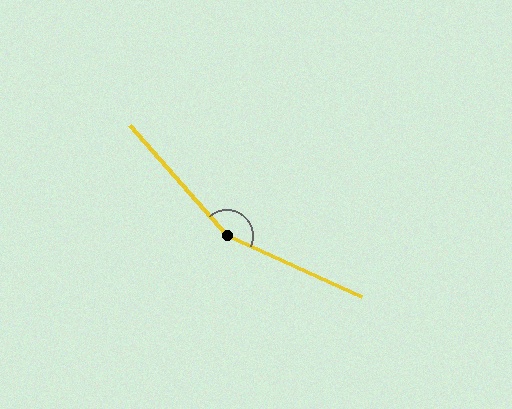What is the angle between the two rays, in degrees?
Approximately 155 degrees.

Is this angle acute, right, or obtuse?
It is obtuse.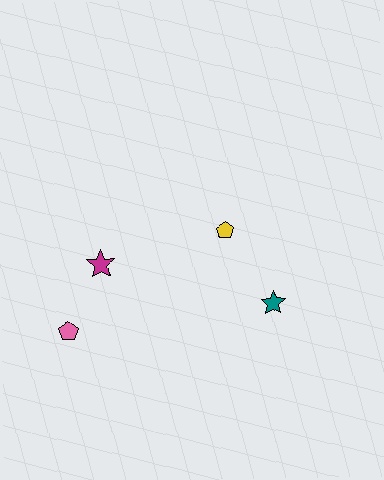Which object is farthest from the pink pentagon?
The teal star is farthest from the pink pentagon.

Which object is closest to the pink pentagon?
The magenta star is closest to the pink pentagon.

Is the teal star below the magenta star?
Yes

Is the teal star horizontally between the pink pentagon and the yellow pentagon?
No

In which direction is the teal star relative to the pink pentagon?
The teal star is to the right of the pink pentagon.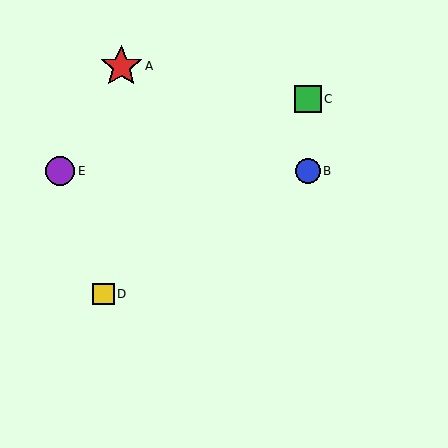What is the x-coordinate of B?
Object B is at x≈308.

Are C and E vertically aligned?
No, C is at x≈308 and E is at x≈60.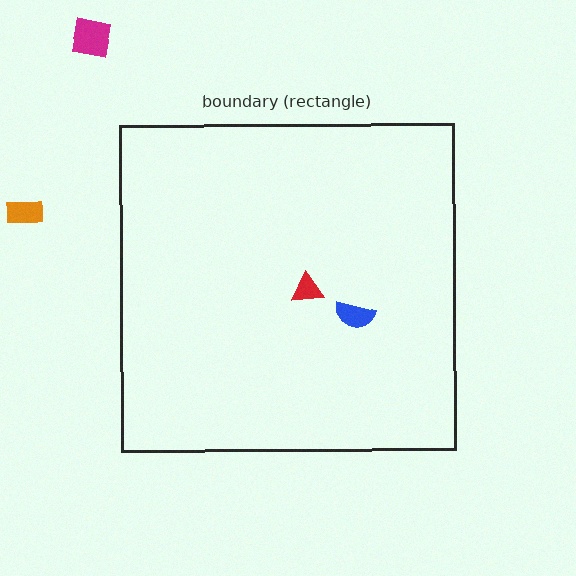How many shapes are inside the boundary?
2 inside, 2 outside.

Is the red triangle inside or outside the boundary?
Inside.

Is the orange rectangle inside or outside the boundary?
Outside.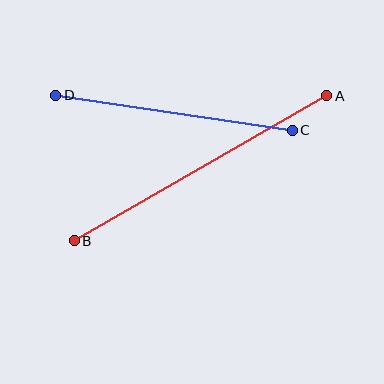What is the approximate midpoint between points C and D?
The midpoint is at approximately (174, 113) pixels.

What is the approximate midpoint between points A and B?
The midpoint is at approximately (200, 168) pixels.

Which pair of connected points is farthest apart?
Points A and B are farthest apart.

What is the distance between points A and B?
The distance is approximately 291 pixels.